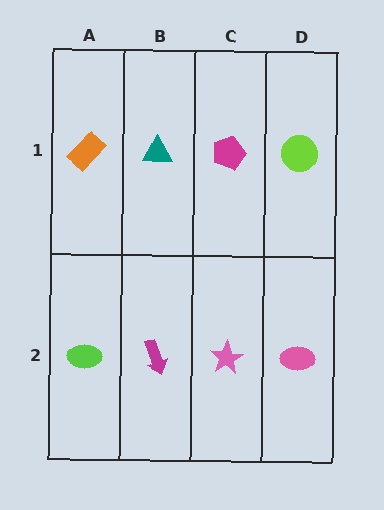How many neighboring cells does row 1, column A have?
2.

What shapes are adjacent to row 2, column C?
A magenta pentagon (row 1, column C), a magenta arrow (row 2, column B), a pink ellipse (row 2, column D).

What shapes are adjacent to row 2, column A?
An orange rectangle (row 1, column A), a magenta arrow (row 2, column B).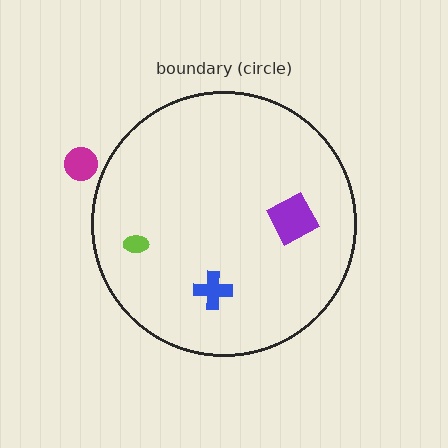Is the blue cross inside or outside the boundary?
Inside.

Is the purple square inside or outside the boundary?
Inside.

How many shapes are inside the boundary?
3 inside, 1 outside.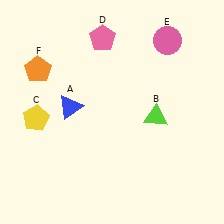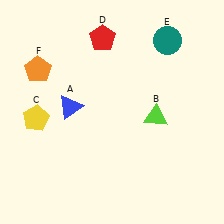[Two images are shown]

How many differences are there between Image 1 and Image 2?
There are 2 differences between the two images.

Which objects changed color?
D changed from pink to red. E changed from pink to teal.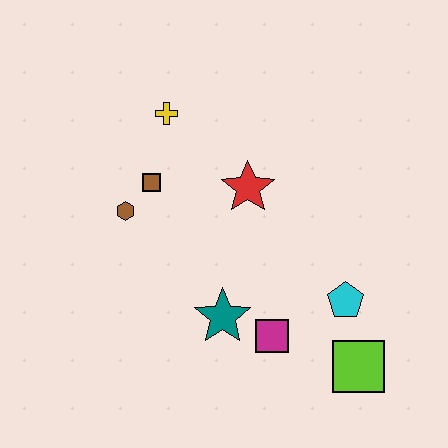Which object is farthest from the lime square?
The yellow cross is farthest from the lime square.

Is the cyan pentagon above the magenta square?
Yes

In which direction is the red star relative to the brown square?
The red star is to the right of the brown square.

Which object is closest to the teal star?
The magenta square is closest to the teal star.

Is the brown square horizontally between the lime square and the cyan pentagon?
No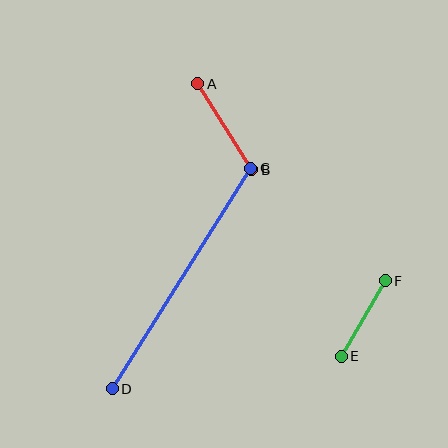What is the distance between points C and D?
The distance is approximately 260 pixels.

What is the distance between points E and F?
The distance is approximately 87 pixels.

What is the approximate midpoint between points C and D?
The midpoint is at approximately (181, 279) pixels.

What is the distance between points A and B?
The distance is approximately 102 pixels.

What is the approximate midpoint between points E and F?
The midpoint is at approximately (363, 319) pixels.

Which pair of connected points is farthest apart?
Points C and D are farthest apart.